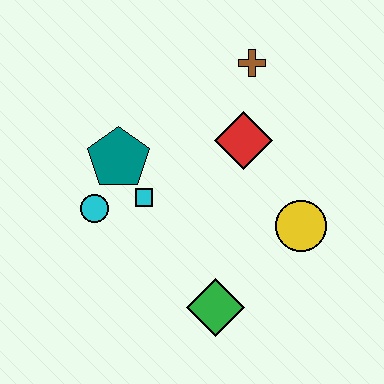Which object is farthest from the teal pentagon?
The yellow circle is farthest from the teal pentagon.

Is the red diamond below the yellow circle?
No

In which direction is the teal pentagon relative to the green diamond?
The teal pentagon is above the green diamond.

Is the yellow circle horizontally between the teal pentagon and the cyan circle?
No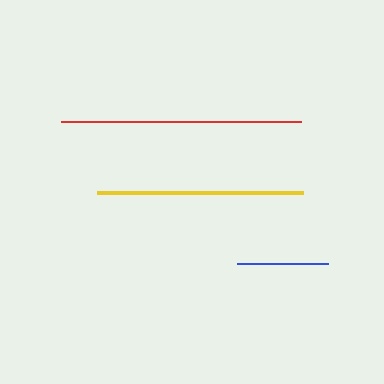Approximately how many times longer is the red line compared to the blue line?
The red line is approximately 2.6 times the length of the blue line.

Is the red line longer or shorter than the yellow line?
The red line is longer than the yellow line.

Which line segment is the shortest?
The blue line is the shortest at approximately 91 pixels.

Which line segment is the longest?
The red line is the longest at approximately 241 pixels.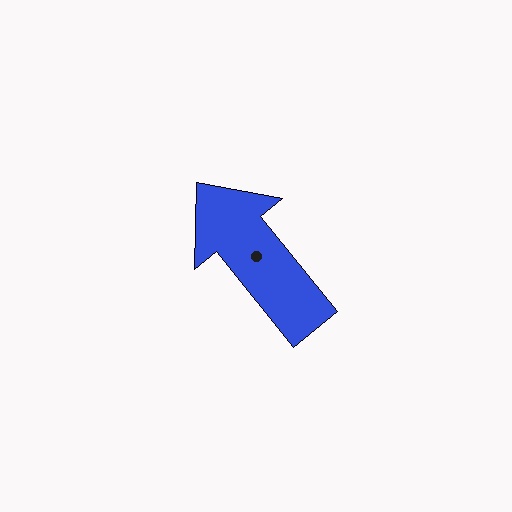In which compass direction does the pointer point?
Northwest.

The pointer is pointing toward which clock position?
Roughly 11 o'clock.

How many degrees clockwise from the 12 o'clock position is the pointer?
Approximately 321 degrees.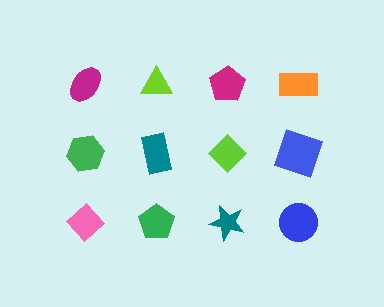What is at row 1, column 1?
A magenta ellipse.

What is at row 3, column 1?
A pink diamond.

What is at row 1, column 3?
A magenta pentagon.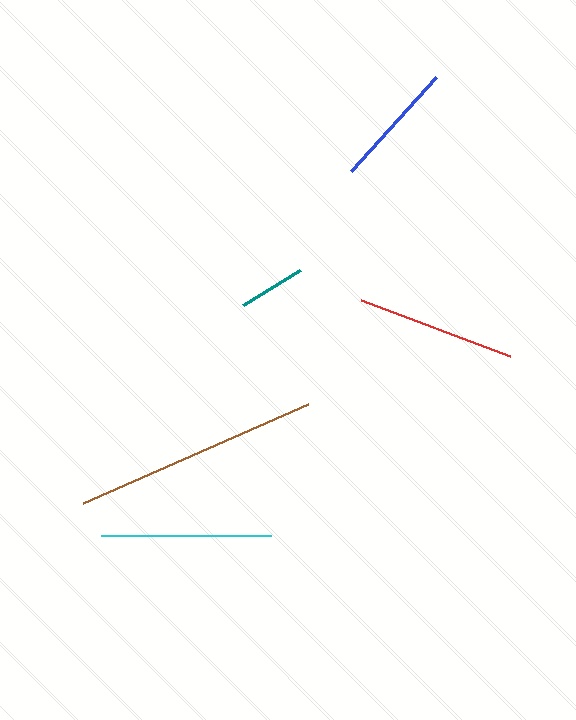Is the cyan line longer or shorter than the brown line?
The brown line is longer than the cyan line.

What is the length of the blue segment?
The blue segment is approximately 127 pixels long.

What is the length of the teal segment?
The teal segment is approximately 66 pixels long.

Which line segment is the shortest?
The teal line is the shortest at approximately 66 pixels.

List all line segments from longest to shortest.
From longest to shortest: brown, cyan, red, blue, teal.